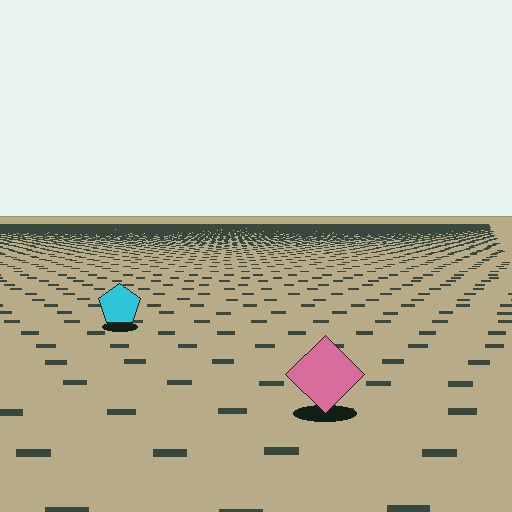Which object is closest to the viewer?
The pink diamond is closest. The texture marks near it are larger and more spread out.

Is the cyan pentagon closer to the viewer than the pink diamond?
No. The pink diamond is closer — you can tell from the texture gradient: the ground texture is coarser near it.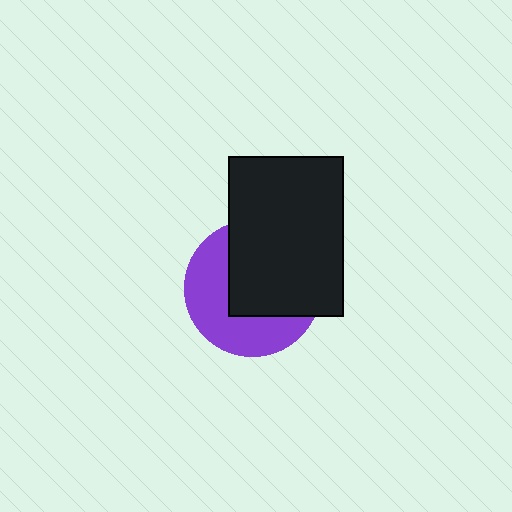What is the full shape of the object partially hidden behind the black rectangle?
The partially hidden object is a purple circle.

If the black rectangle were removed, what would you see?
You would see the complete purple circle.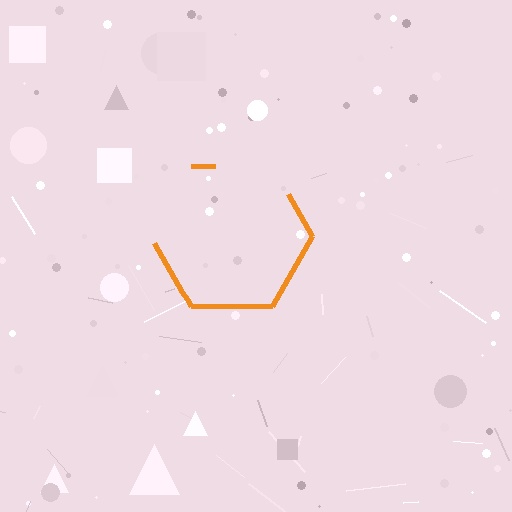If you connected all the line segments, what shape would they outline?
They would outline a hexagon.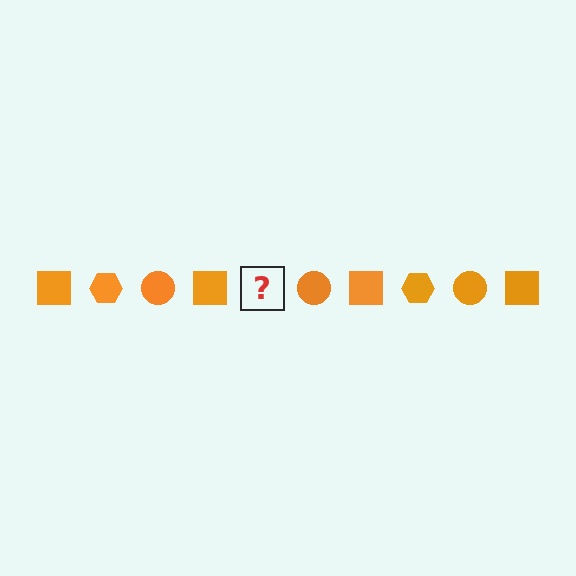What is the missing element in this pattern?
The missing element is an orange hexagon.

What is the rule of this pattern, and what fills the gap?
The rule is that the pattern cycles through square, hexagon, circle shapes in orange. The gap should be filled with an orange hexagon.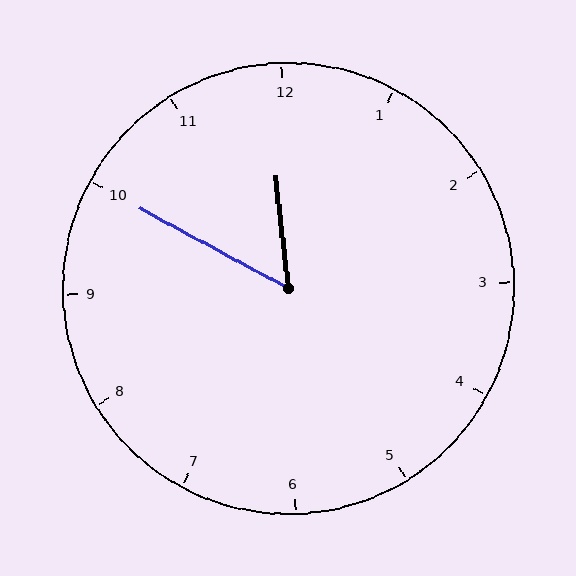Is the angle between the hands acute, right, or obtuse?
It is acute.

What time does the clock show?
11:50.